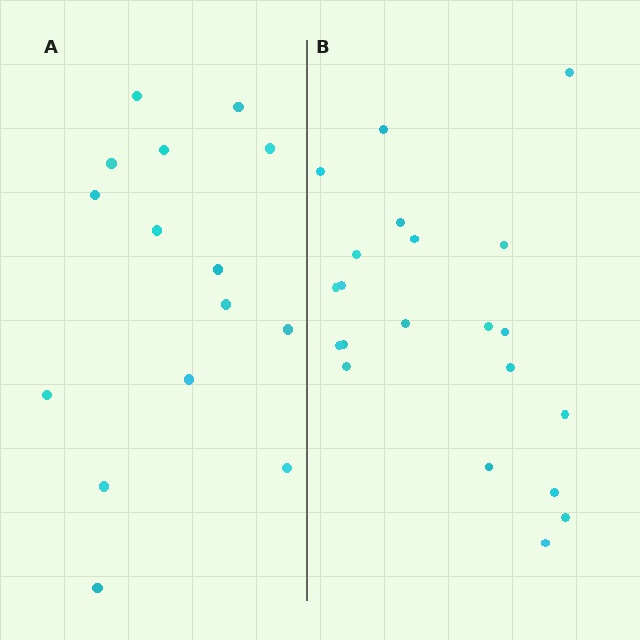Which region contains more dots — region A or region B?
Region B (the right region) has more dots.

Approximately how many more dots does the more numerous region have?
Region B has about 6 more dots than region A.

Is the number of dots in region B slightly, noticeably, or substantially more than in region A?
Region B has noticeably more, but not dramatically so. The ratio is roughly 1.4 to 1.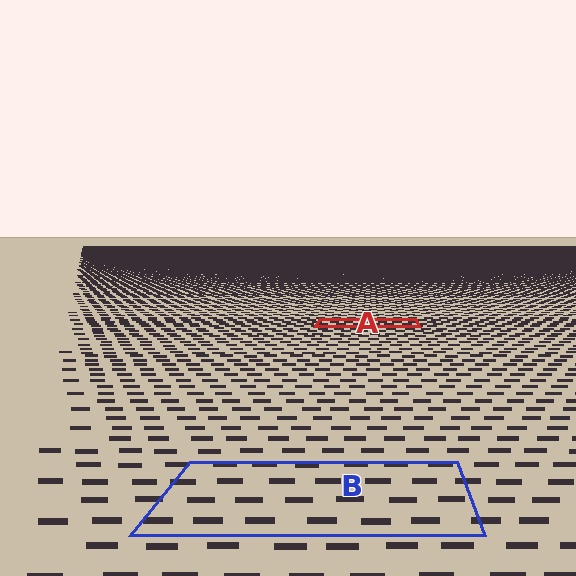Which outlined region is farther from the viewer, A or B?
Region A is farther from the viewer — the texture elements inside it appear smaller and more densely packed.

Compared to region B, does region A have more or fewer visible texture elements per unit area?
Region A has more texture elements per unit area — they are packed more densely because it is farther away.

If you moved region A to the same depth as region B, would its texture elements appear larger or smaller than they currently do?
They would appear larger. At a closer depth, the same texture elements are projected at a bigger on-screen size.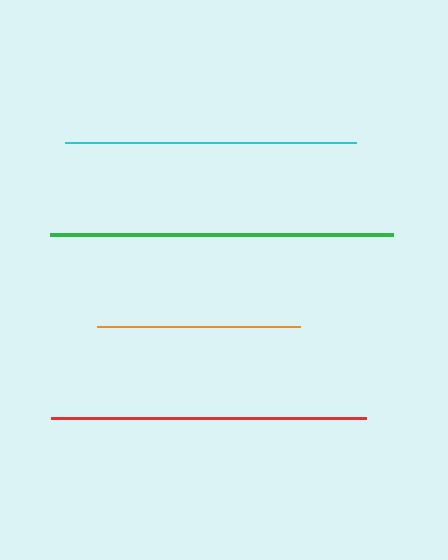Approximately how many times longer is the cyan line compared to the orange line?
The cyan line is approximately 1.4 times the length of the orange line.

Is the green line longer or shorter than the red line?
The green line is longer than the red line.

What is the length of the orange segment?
The orange segment is approximately 203 pixels long.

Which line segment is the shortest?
The orange line is the shortest at approximately 203 pixels.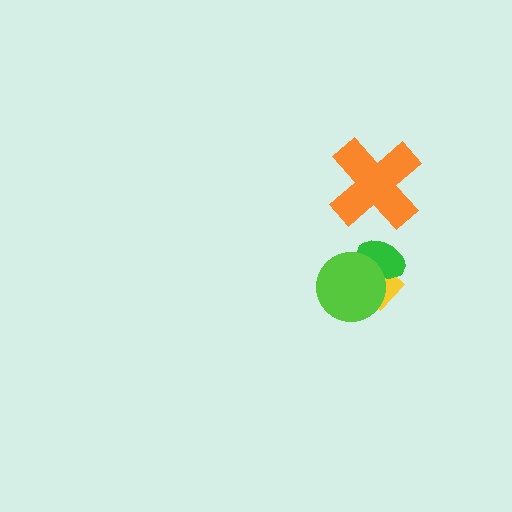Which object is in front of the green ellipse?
The lime circle is in front of the green ellipse.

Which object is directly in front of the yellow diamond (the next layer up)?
The green ellipse is directly in front of the yellow diamond.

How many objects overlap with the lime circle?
2 objects overlap with the lime circle.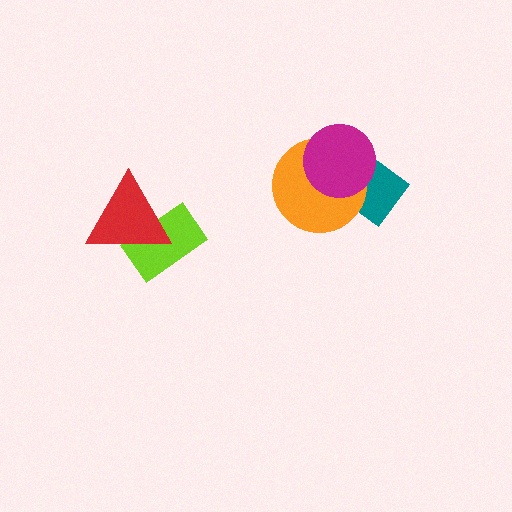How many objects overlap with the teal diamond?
2 objects overlap with the teal diamond.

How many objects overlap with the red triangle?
1 object overlaps with the red triangle.